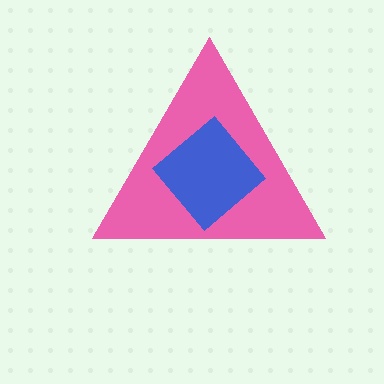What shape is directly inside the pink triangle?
The blue diamond.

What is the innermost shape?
The blue diamond.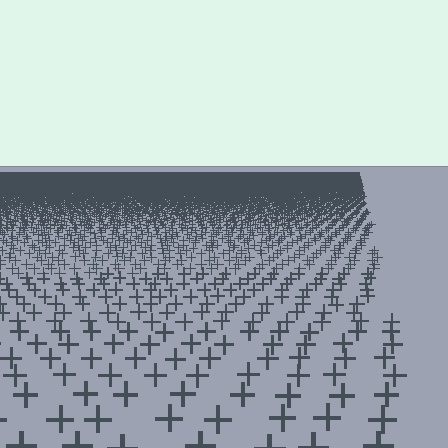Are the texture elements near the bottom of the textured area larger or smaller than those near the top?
Larger. Near the bottom, elements are closer to the viewer and appear at a bigger on-screen size.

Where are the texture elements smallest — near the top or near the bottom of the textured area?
Near the top.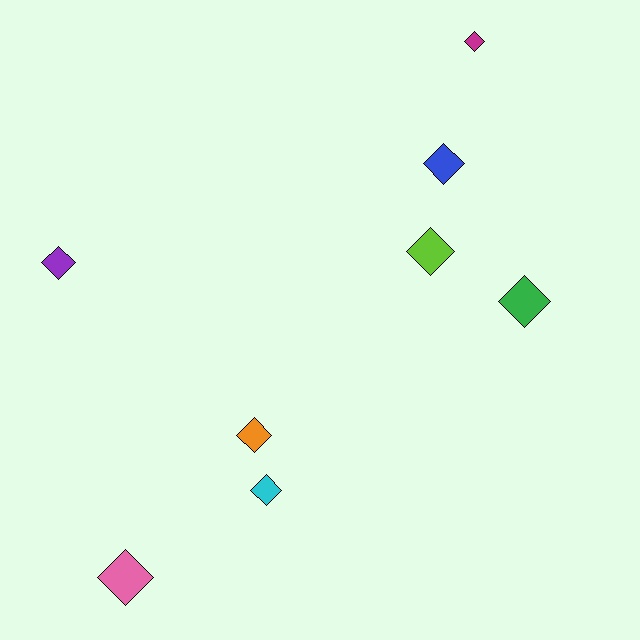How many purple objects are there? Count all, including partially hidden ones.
There is 1 purple object.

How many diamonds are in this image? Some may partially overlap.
There are 8 diamonds.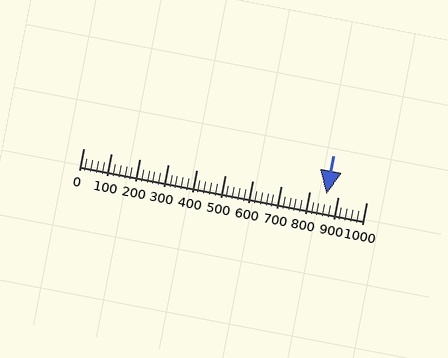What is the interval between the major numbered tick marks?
The major tick marks are spaced 100 units apart.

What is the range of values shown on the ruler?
The ruler shows values from 0 to 1000.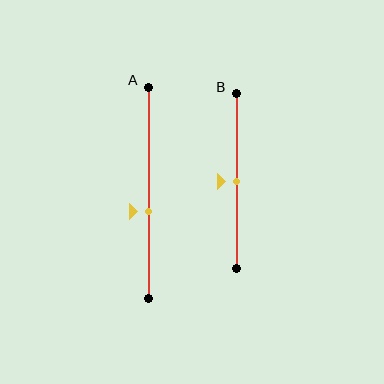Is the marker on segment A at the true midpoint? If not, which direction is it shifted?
No, the marker on segment A is shifted downward by about 9% of the segment length.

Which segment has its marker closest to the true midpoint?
Segment B has its marker closest to the true midpoint.